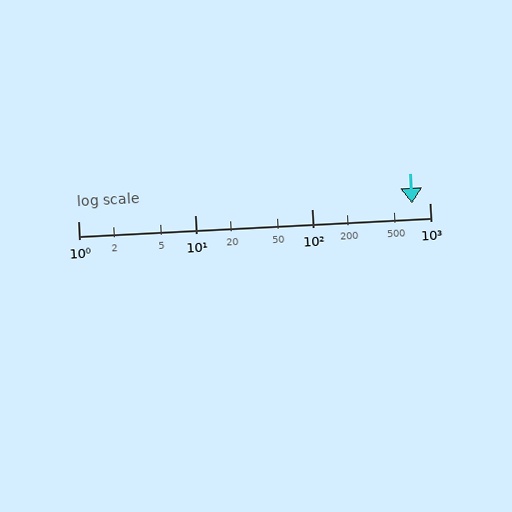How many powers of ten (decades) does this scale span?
The scale spans 3 decades, from 1 to 1000.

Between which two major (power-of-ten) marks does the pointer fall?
The pointer is between 100 and 1000.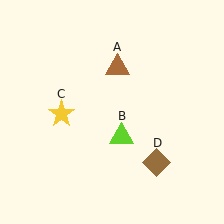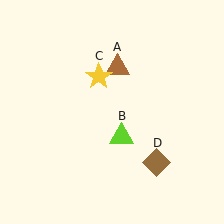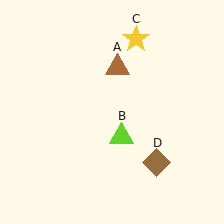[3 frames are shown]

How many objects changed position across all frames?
1 object changed position: yellow star (object C).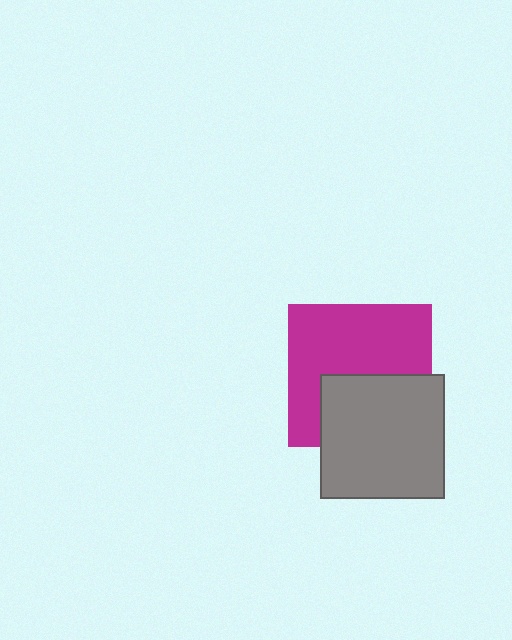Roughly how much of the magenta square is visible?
About half of it is visible (roughly 60%).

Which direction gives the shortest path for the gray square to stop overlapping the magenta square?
Moving down gives the shortest separation.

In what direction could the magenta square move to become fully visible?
The magenta square could move up. That would shift it out from behind the gray square entirely.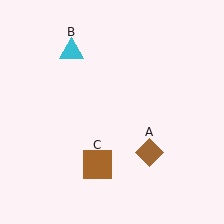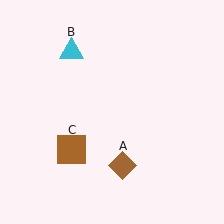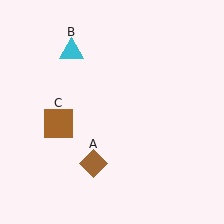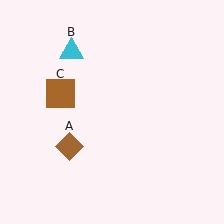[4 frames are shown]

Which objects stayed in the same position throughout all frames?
Cyan triangle (object B) remained stationary.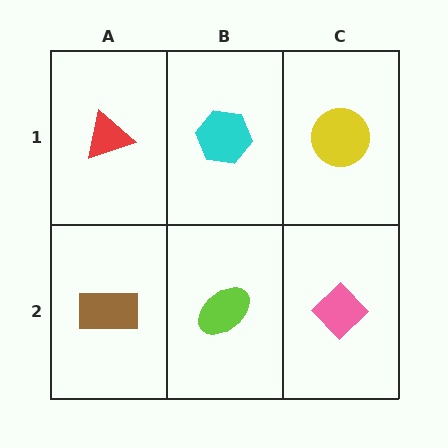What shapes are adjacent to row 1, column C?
A pink diamond (row 2, column C), a cyan hexagon (row 1, column B).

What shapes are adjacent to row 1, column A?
A brown rectangle (row 2, column A), a cyan hexagon (row 1, column B).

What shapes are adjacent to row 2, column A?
A red triangle (row 1, column A), a lime ellipse (row 2, column B).